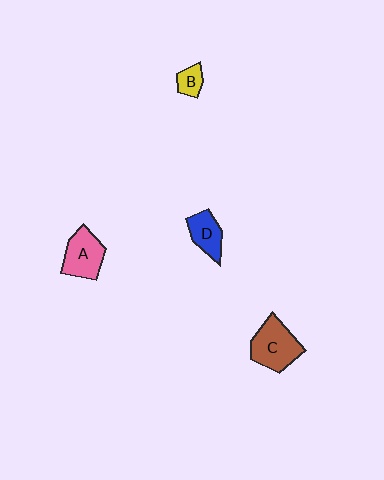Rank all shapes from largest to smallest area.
From largest to smallest: C (brown), A (pink), D (blue), B (yellow).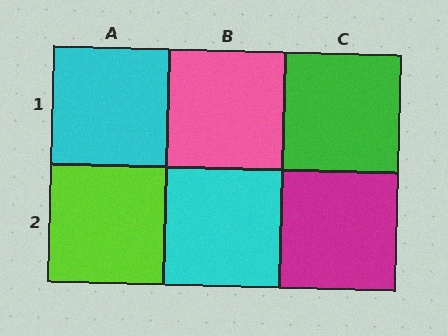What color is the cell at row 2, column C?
Magenta.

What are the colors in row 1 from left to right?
Cyan, pink, green.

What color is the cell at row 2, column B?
Cyan.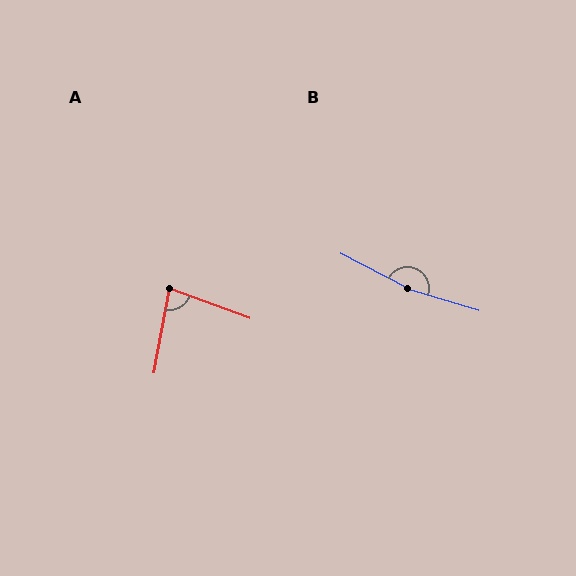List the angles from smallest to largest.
A (81°), B (169°).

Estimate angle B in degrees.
Approximately 169 degrees.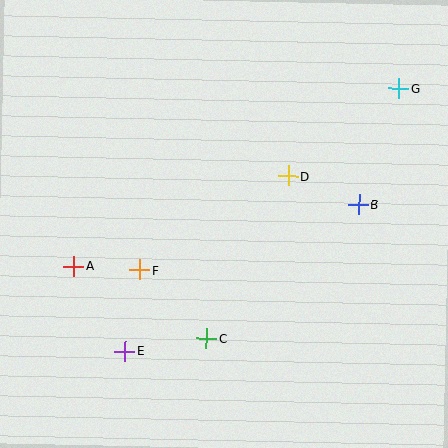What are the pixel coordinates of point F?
Point F is at (140, 270).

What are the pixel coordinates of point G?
Point G is at (399, 88).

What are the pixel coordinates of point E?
Point E is at (125, 351).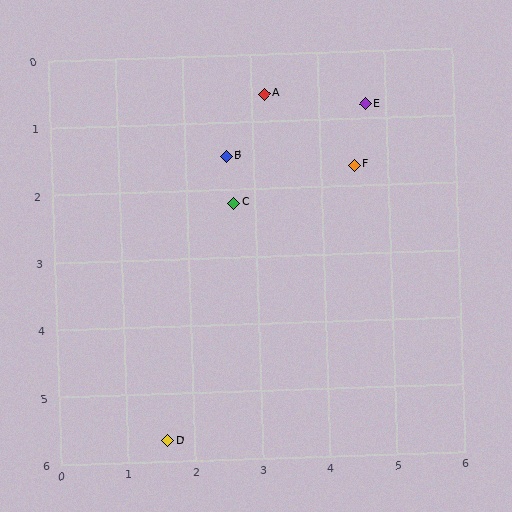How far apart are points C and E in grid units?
Points C and E are about 2.4 grid units apart.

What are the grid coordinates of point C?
Point C is at approximately (2.7, 2.2).